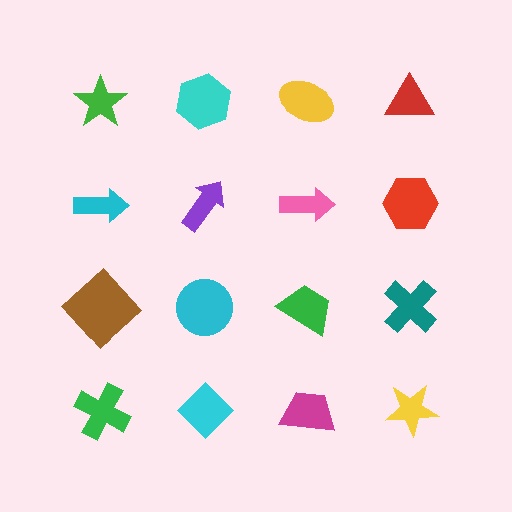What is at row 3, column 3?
A green trapezoid.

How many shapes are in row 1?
4 shapes.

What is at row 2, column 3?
A pink arrow.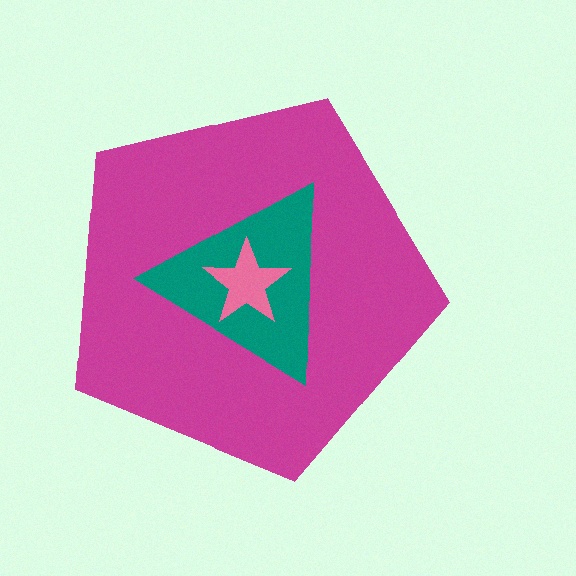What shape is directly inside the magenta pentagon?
The teal triangle.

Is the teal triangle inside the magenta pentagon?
Yes.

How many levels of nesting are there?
3.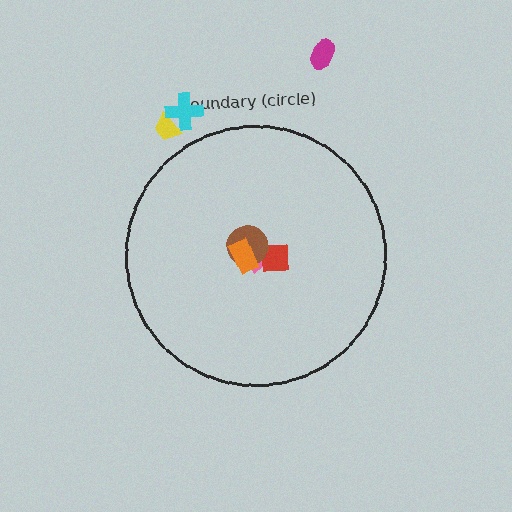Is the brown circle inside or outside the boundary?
Inside.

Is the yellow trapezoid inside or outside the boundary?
Outside.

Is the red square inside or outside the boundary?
Inside.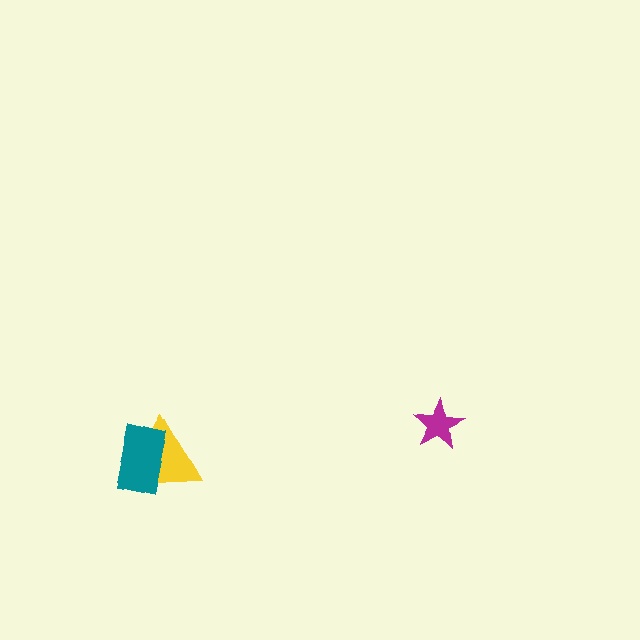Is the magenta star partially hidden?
No, no other shape covers it.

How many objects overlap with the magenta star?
0 objects overlap with the magenta star.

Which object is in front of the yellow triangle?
The teal rectangle is in front of the yellow triangle.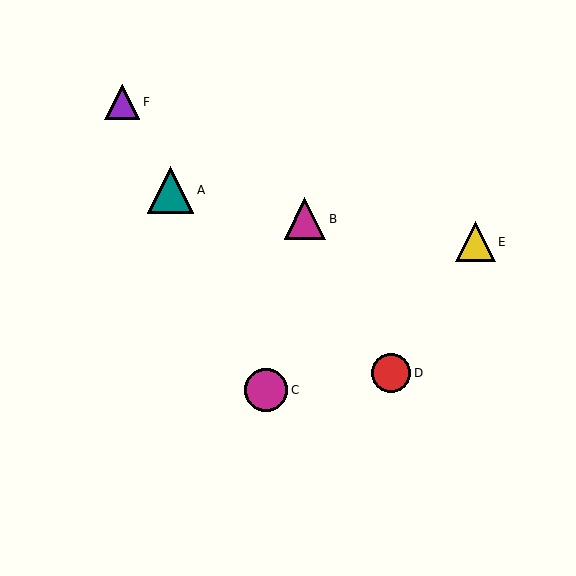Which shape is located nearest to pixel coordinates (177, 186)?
The teal triangle (labeled A) at (171, 190) is nearest to that location.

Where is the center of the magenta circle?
The center of the magenta circle is at (266, 390).